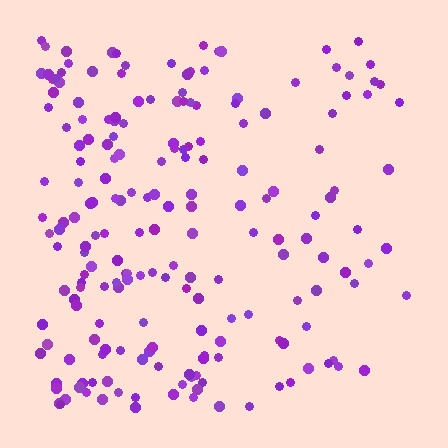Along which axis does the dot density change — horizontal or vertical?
Horizontal.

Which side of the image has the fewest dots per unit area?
The right.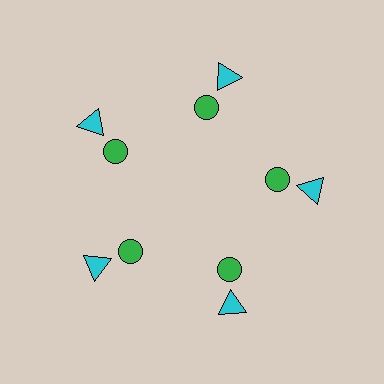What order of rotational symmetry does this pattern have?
This pattern has 5-fold rotational symmetry.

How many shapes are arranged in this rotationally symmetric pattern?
There are 10 shapes, arranged in 5 groups of 2.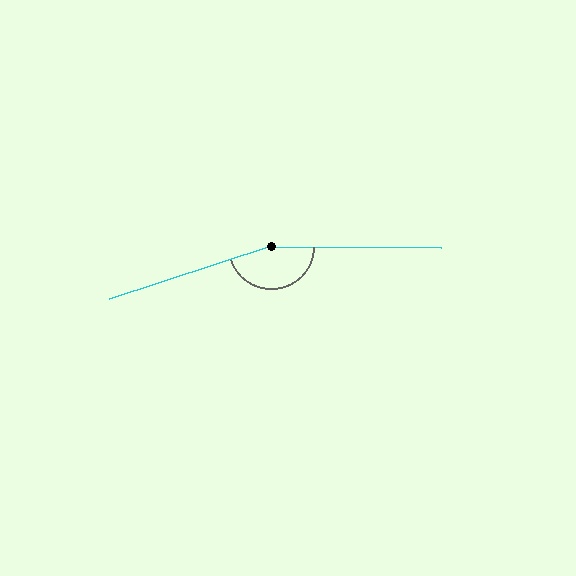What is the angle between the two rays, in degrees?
Approximately 162 degrees.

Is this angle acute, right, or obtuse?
It is obtuse.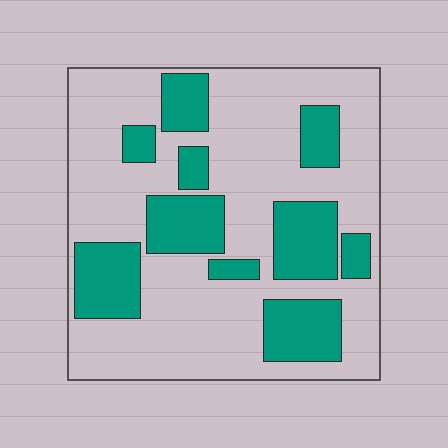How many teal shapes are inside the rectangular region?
10.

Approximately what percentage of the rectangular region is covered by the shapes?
Approximately 30%.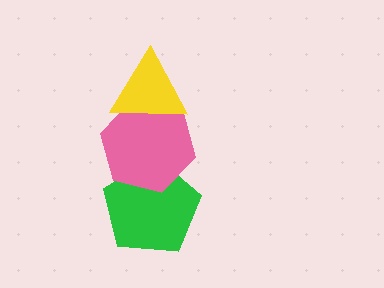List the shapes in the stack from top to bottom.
From top to bottom: the yellow triangle, the pink hexagon, the green pentagon.